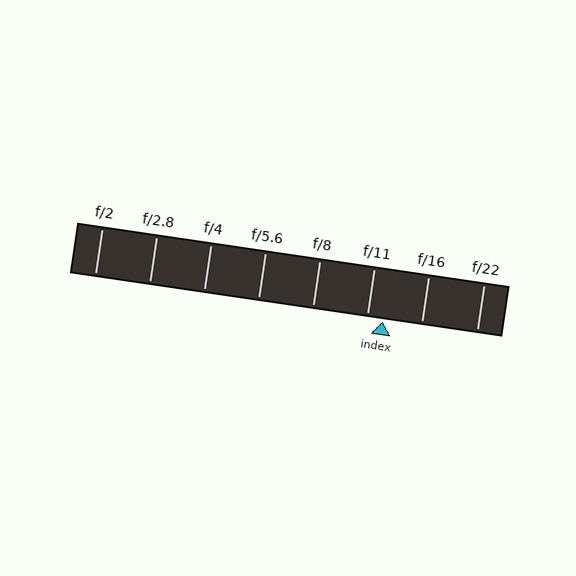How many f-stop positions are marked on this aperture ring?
There are 8 f-stop positions marked.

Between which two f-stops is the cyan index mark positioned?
The index mark is between f/11 and f/16.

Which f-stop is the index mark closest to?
The index mark is closest to f/11.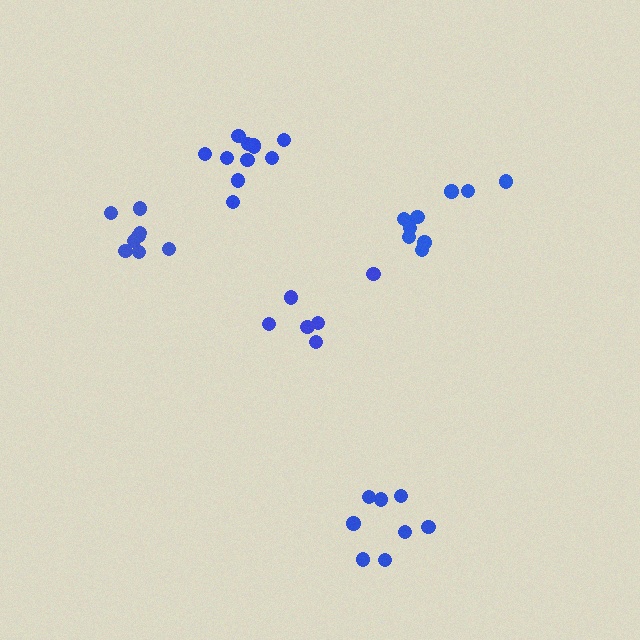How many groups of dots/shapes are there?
There are 5 groups.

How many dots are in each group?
Group 1: 6 dots, Group 2: 8 dots, Group 3: 11 dots, Group 4: 9 dots, Group 5: 8 dots (42 total).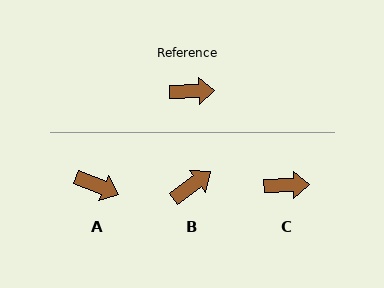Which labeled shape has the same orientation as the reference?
C.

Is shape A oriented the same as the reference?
No, it is off by about 24 degrees.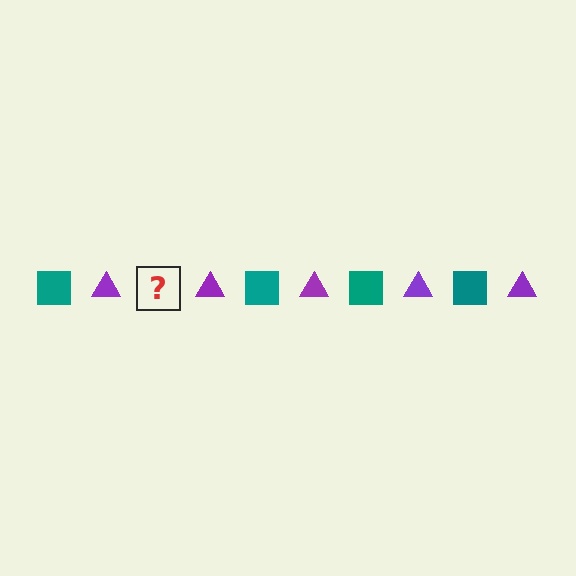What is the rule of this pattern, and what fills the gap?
The rule is that the pattern alternates between teal square and purple triangle. The gap should be filled with a teal square.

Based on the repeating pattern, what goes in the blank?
The blank should be a teal square.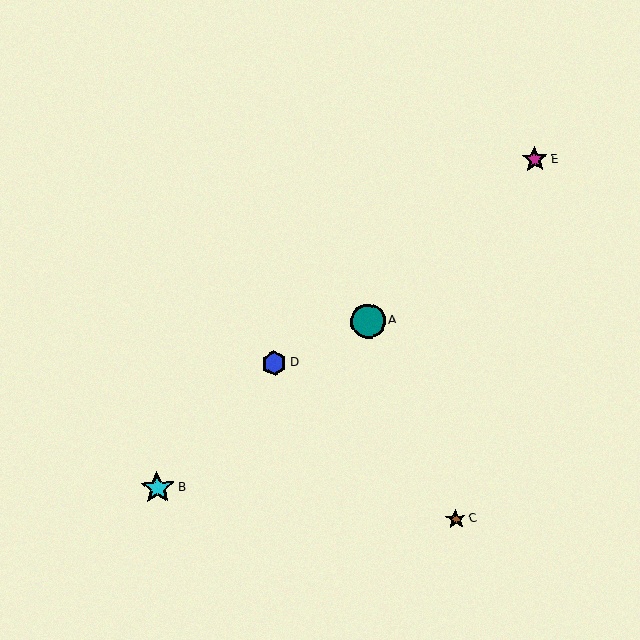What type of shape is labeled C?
Shape C is a brown star.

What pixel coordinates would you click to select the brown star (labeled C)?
Click at (456, 519) to select the brown star C.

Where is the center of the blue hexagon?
The center of the blue hexagon is at (274, 363).